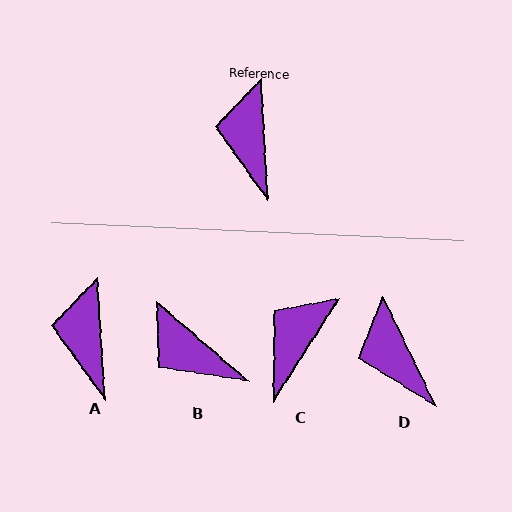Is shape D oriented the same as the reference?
No, it is off by about 22 degrees.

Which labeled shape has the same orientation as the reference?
A.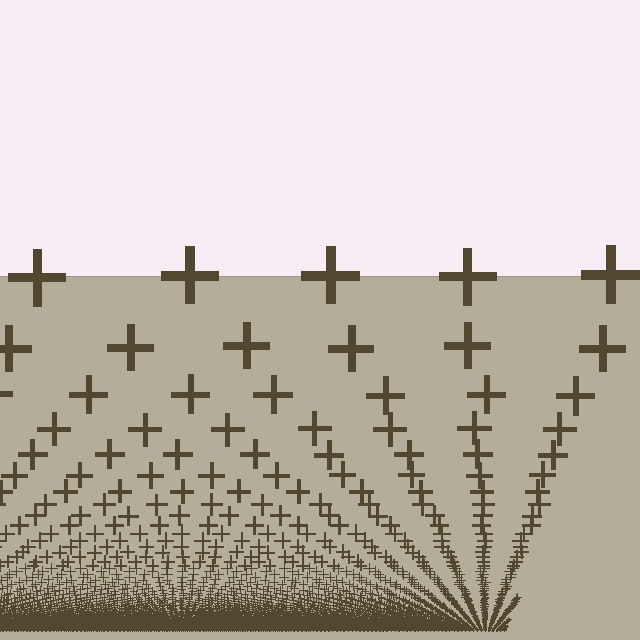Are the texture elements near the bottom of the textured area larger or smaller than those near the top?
Smaller. The gradient is inverted — elements near the bottom are smaller and denser.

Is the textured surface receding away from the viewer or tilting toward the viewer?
The surface appears to tilt toward the viewer. Texture elements get larger and sparser toward the top.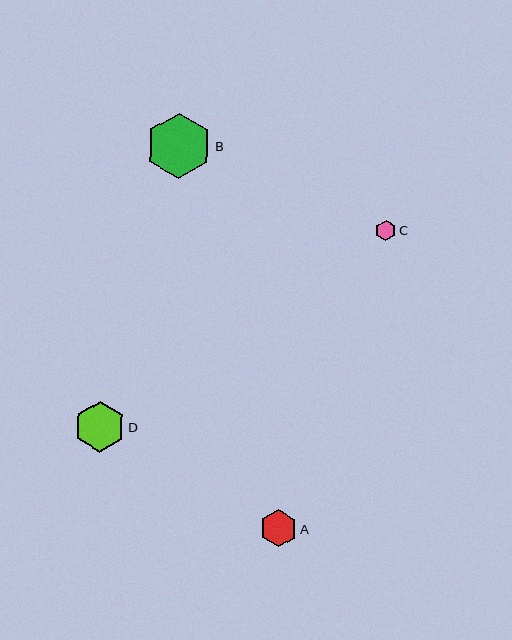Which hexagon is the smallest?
Hexagon C is the smallest with a size of approximately 21 pixels.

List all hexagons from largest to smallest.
From largest to smallest: B, D, A, C.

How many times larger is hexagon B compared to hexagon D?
Hexagon B is approximately 1.3 times the size of hexagon D.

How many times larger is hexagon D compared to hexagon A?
Hexagon D is approximately 1.4 times the size of hexagon A.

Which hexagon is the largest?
Hexagon B is the largest with a size of approximately 65 pixels.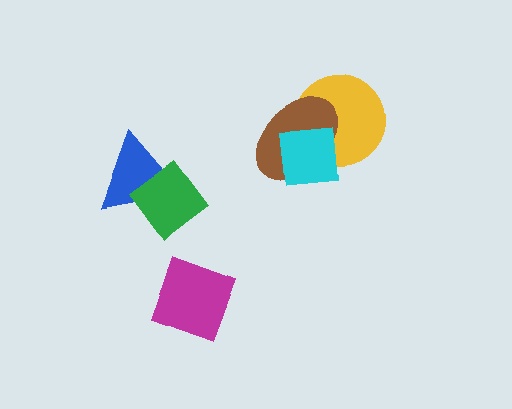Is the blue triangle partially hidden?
Yes, it is partially covered by another shape.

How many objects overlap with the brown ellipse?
2 objects overlap with the brown ellipse.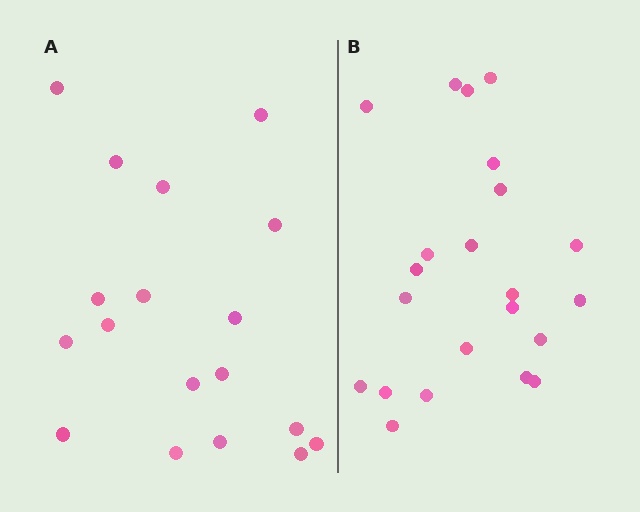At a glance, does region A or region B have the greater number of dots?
Region B (the right region) has more dots.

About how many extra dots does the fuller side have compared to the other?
Region B has about 4 more dots than region A.